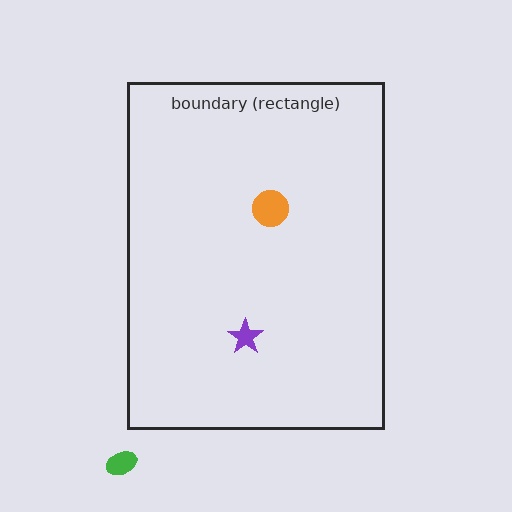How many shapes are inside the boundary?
2 inside, 1 outside.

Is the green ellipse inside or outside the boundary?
Outside.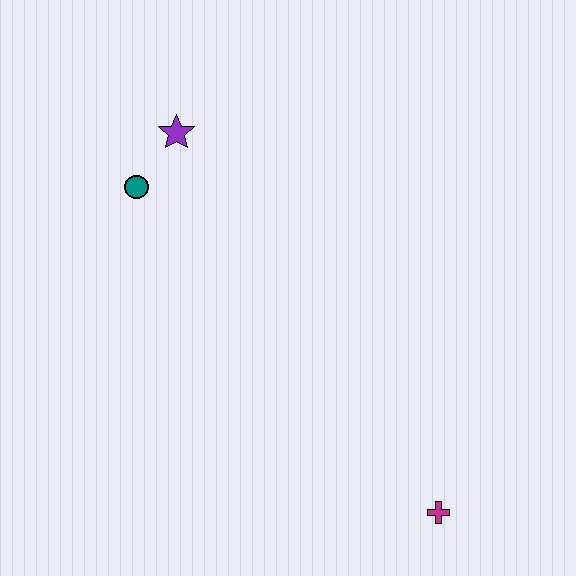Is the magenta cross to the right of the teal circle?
Yes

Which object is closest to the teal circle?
The purple star is closest to the teal circle.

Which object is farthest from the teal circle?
The magenta cross is farthest from the teal circle.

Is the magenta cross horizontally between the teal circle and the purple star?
No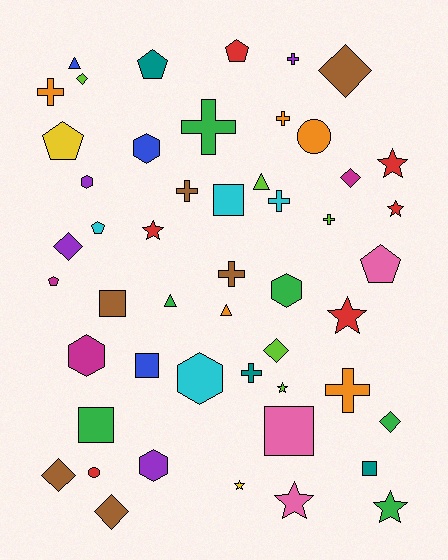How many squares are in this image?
There are 6 squares.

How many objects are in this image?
There are 50 objects.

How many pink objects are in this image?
There are 3 pink objects.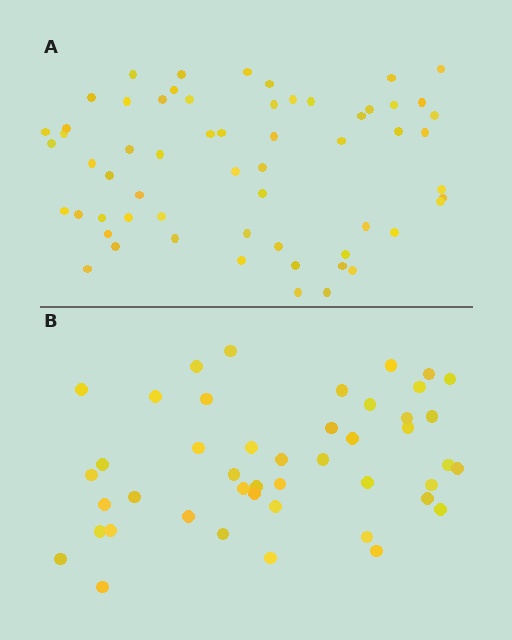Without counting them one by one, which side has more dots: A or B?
Region A (the top region) has more dots.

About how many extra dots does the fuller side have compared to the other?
Region A has approximately 15 more dots than region B.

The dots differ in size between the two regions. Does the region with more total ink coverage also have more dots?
No. Region B has more total ink coverage because its dots are larger, but region A actually contains more individual dots. Total area can be misleading — the number of items is what matters here.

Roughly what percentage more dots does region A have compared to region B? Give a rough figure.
About 35% more.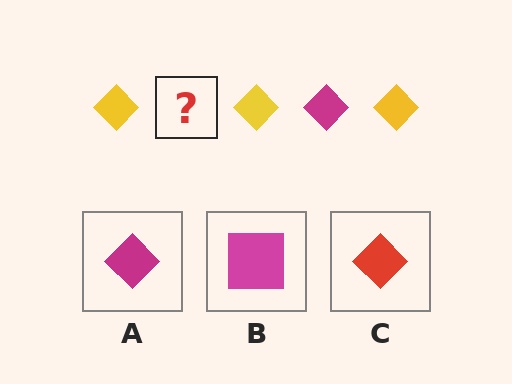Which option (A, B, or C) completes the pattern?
A.